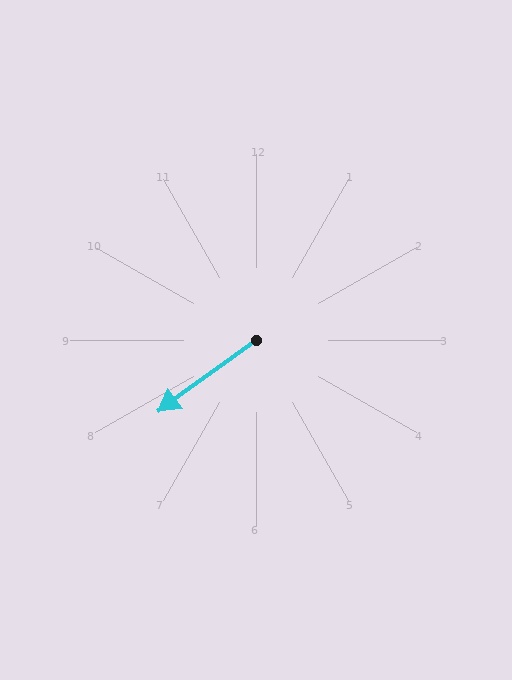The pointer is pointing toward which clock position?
Roughly 8 o'clock.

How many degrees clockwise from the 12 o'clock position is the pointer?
Approximately 234 degrees.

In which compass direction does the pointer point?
Southwest.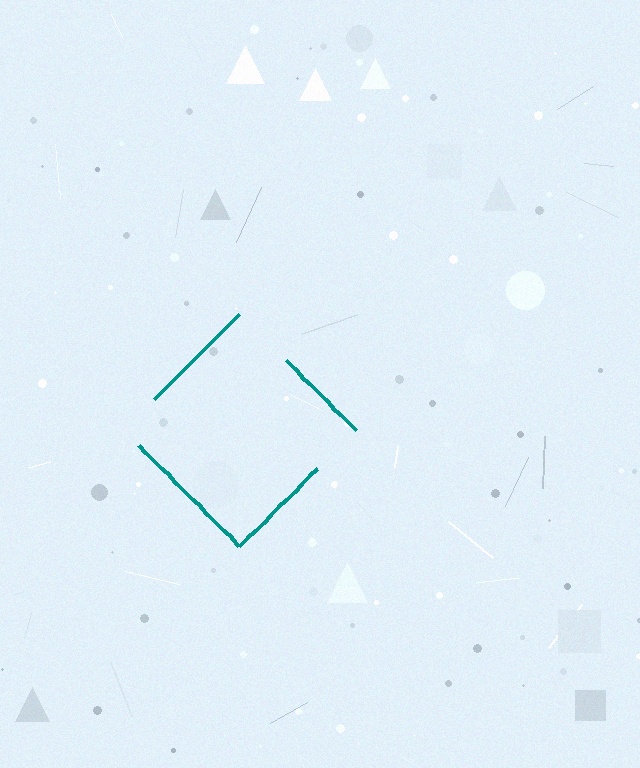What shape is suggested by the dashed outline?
The dashed outline suggests a diamond.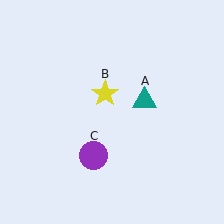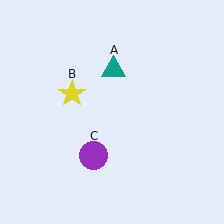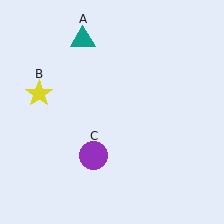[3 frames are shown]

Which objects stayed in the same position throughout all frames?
Purple circle (object C) remained stationary.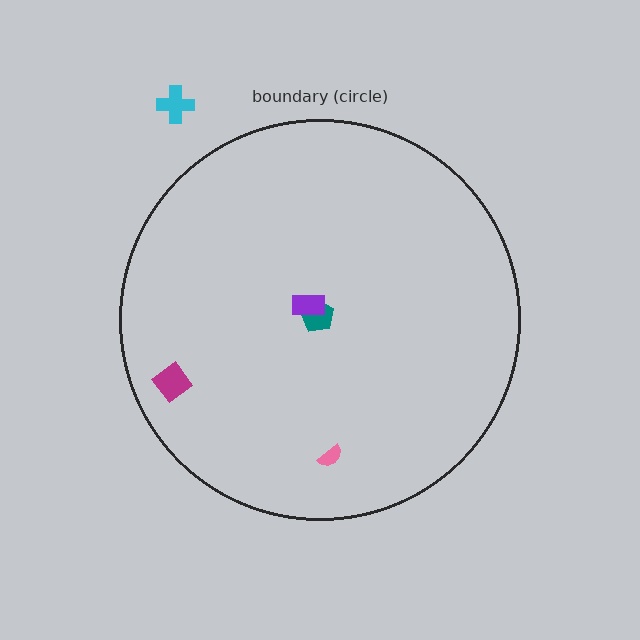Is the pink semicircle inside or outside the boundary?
Inside.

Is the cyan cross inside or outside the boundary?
Outside.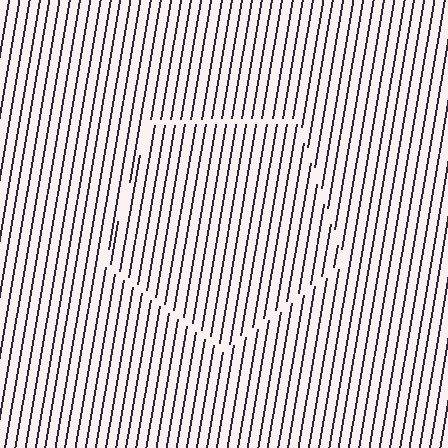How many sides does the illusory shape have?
5 sides — the line-ends trace a pentagon.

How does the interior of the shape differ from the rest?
The interior of the shape contains the same grating, shifted by half a period — the contour is defined by the phase discontinuity where line-ends from the inner and outer gratings abut.